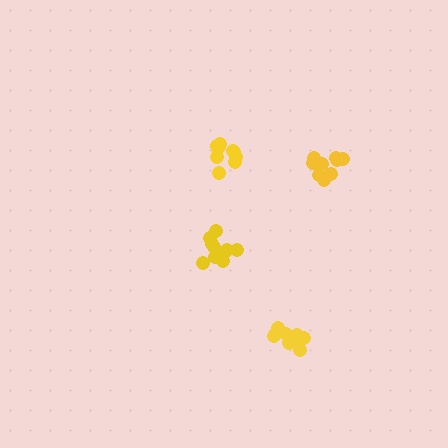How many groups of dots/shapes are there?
There are 4 groups.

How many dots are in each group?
Group 1: 9 dots, Group 2: 10 dots, Group 3: 9 dots, Group 4: 10 dots (38 total).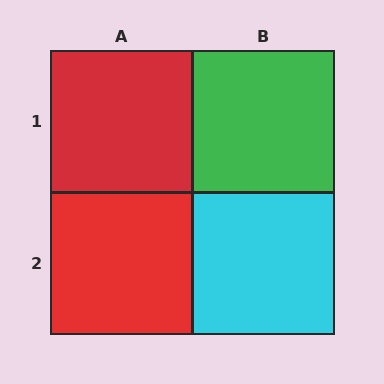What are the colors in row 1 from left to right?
Red, green.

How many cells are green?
1 cell is green.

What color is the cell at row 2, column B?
Cyan.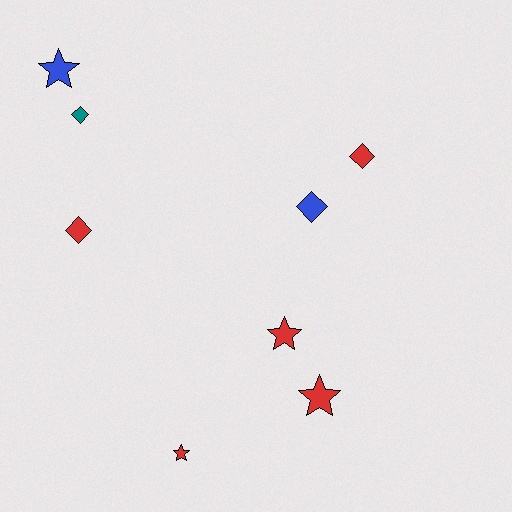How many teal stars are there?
There are no teal stars.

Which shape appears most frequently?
Star, with 4 objects.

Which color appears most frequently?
Red, with 5 objects.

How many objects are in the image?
There are 8 objects.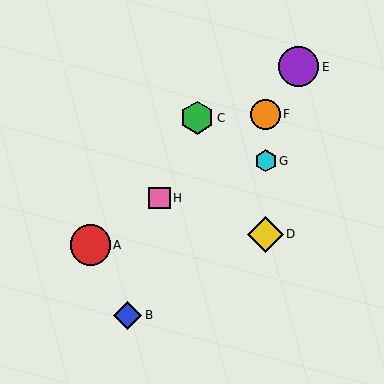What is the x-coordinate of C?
Object C is at x≈197.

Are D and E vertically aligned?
No, D is at x≈266 and E is at x≈299.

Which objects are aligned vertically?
Objects D, F, G are aligned vertically.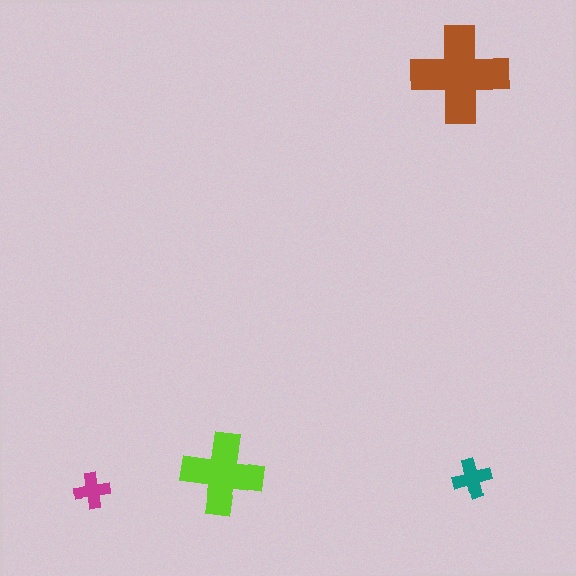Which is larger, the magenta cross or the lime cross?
The lime one.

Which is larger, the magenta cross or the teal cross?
The teal one.